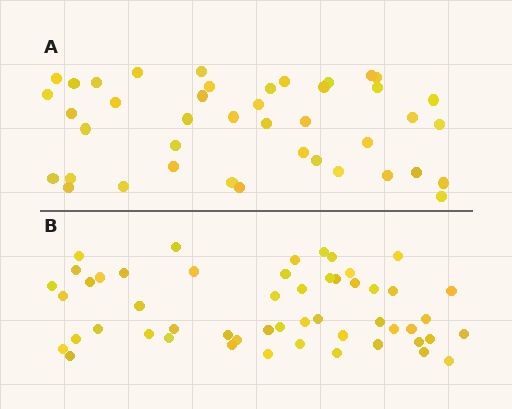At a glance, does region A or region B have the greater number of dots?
Region B (the bottom region) has more dots.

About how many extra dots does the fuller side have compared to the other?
Region B has roughly 10 or so more dots than region A.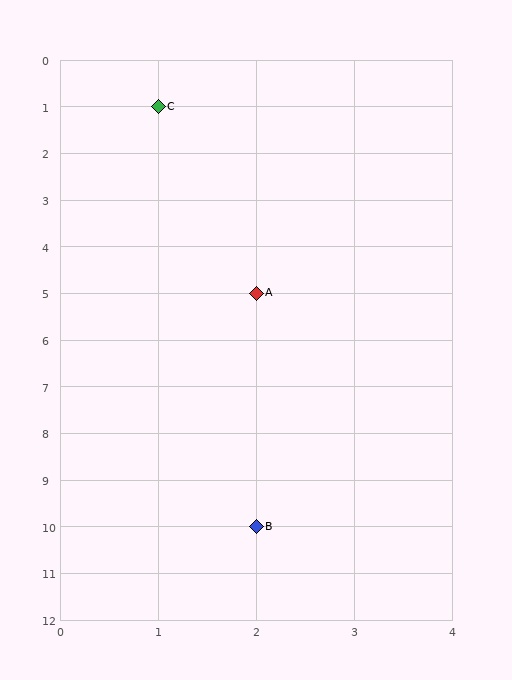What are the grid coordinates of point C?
Point C is at grid coordinates (1, 1).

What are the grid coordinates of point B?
Point B is at grid coordinates (2, 10).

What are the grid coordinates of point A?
Point A is at grid coordinates (2, 5).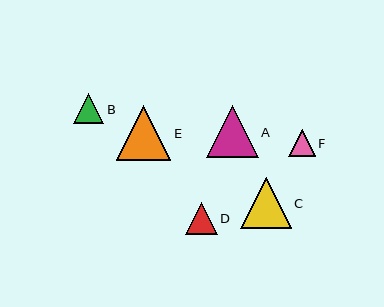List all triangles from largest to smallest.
From largest to smallest: E, A, C, D, B, F.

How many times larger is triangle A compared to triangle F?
Triangle A is approximately 2.0 times the size of triangle F.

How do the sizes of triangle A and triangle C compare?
Triangle A and triangle C are approximately the same size.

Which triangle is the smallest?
Triangle F is the smallest with a size of approximately 27 pixels.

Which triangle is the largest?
Triangle E is the largest with a size of approximately 54 pixels.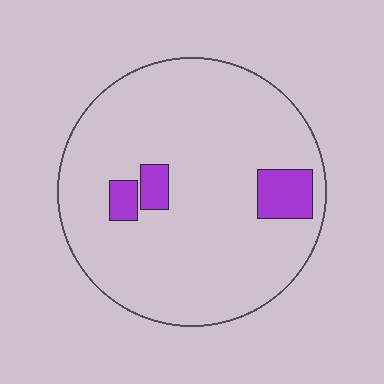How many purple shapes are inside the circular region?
3.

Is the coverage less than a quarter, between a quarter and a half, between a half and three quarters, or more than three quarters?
Less than a quarter.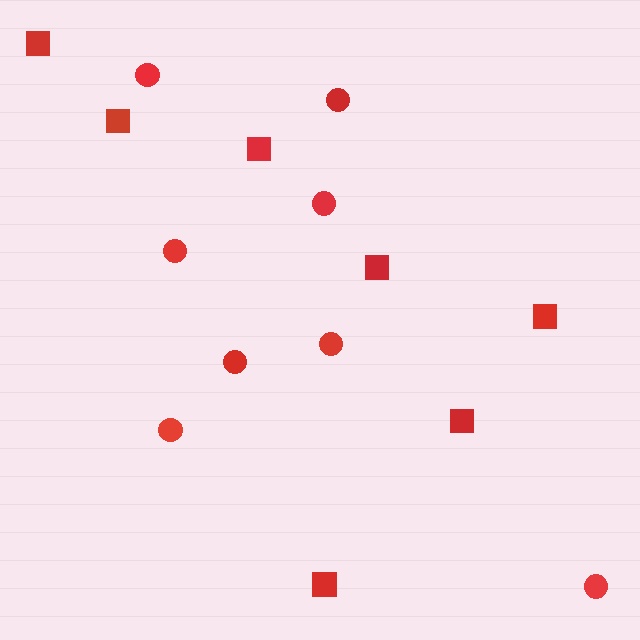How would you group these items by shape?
There are 2 groups: one group of circles (8) and one group of squares (7).